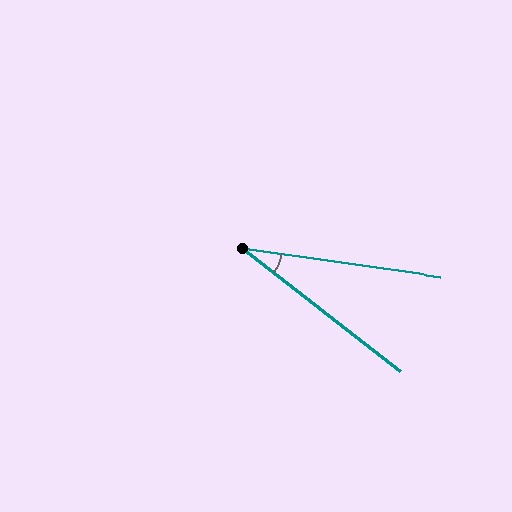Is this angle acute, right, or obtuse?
It is acute.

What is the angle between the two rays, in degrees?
Approximately 30 degrees.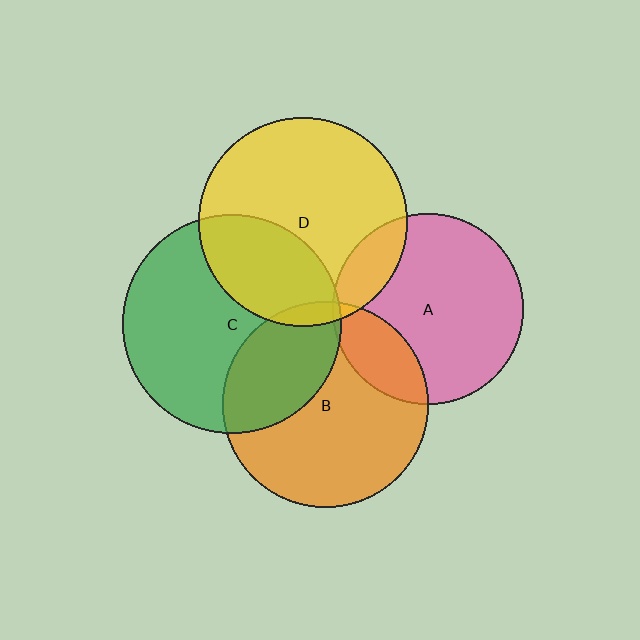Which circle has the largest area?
Circle C (green).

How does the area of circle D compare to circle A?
Approximately 1.2 times.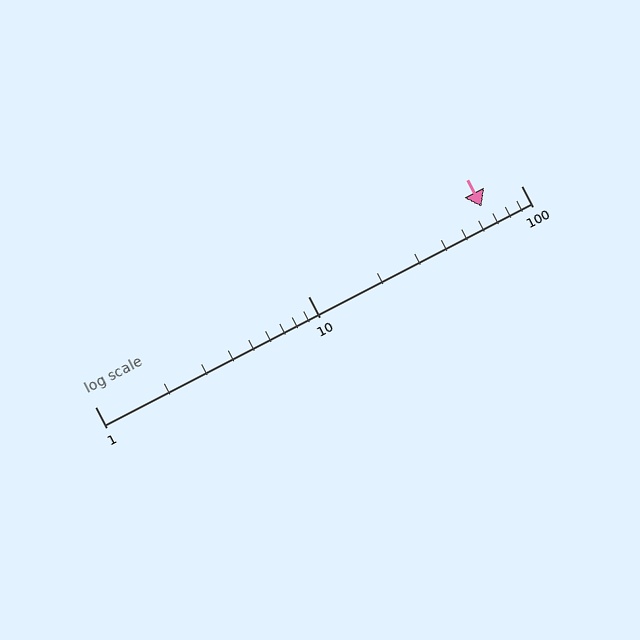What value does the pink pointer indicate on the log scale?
The pointer indicates approximately 65.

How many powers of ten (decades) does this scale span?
The scale spans 2 decades, from 1 to 100.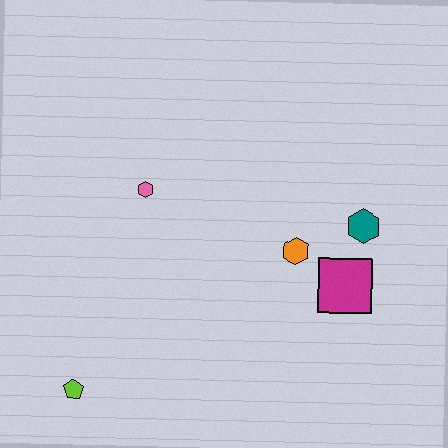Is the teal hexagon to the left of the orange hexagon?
No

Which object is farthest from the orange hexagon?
The lime pentagon is farthest from the orange hexagon.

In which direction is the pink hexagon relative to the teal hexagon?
The pink hexagon is to the left of the teal hexagon.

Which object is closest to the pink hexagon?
The orange hexagon is closest to the pink hexagon.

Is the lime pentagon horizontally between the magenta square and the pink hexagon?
No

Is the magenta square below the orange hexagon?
Yes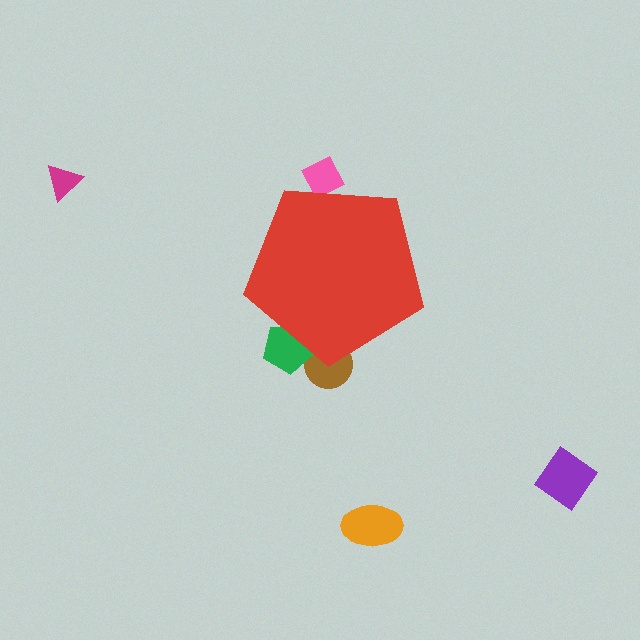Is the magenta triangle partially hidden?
No, the magenta triangle is fully visible.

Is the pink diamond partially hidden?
Yes, the pink diamond is partially hidden behind the red pentagon.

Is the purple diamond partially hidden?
No, the purple diamond is fully visible.